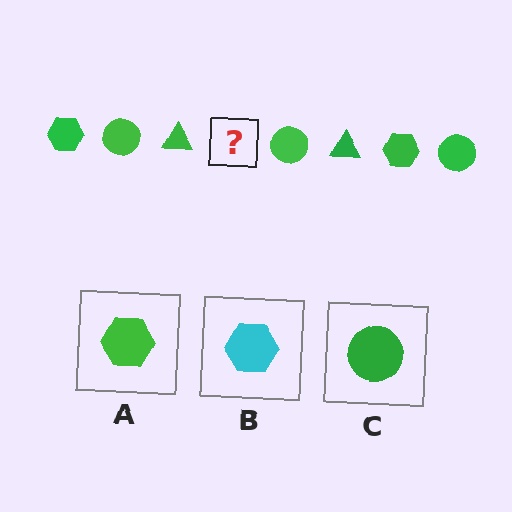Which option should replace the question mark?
Option A.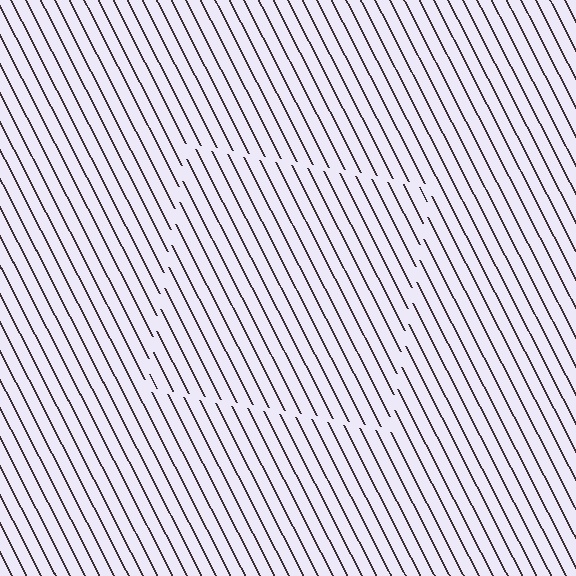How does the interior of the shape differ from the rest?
The interior of the shape contains the same grating, shifted by half a period — the contour is defined by the phase discontinuity where line-ends from the inner and outer gratings abut.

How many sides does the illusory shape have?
4 sides — the line-ends trace a square.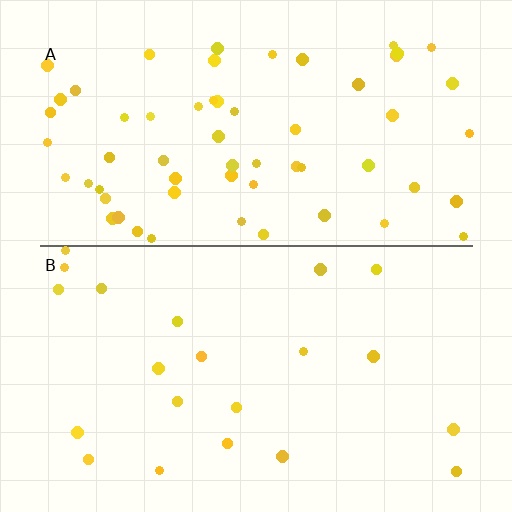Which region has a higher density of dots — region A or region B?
A (the top).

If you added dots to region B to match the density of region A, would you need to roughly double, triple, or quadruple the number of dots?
Approximately triple.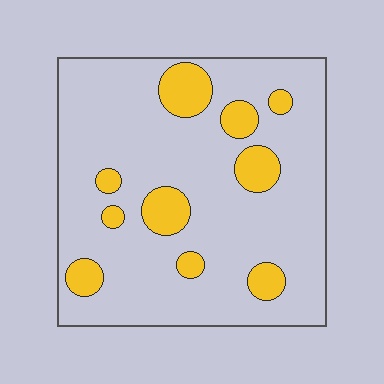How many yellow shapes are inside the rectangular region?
10.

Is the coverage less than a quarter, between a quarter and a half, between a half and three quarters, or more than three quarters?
Less than a quarter.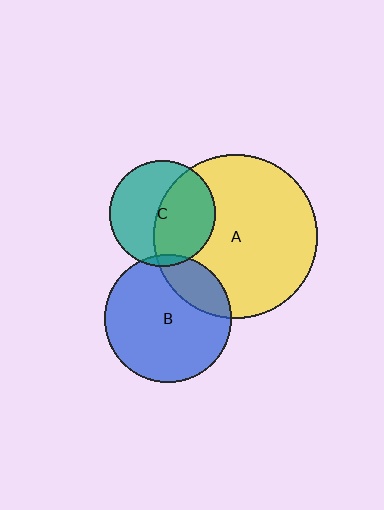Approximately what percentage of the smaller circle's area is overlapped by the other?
Approximately 50%.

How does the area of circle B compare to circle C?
Approximately 1.4 times.